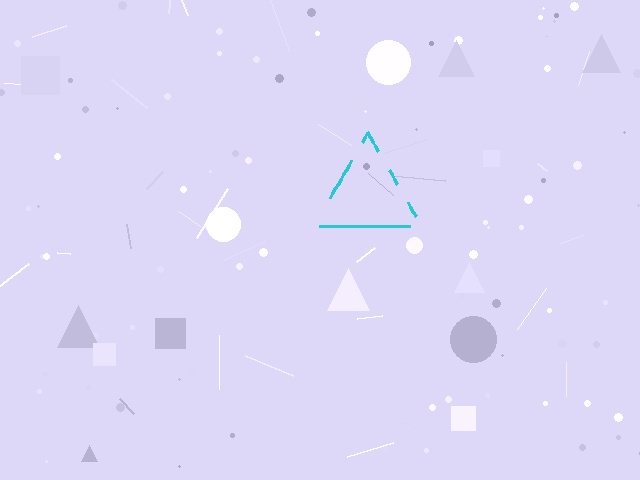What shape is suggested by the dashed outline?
The dashed outline suggests a triangle.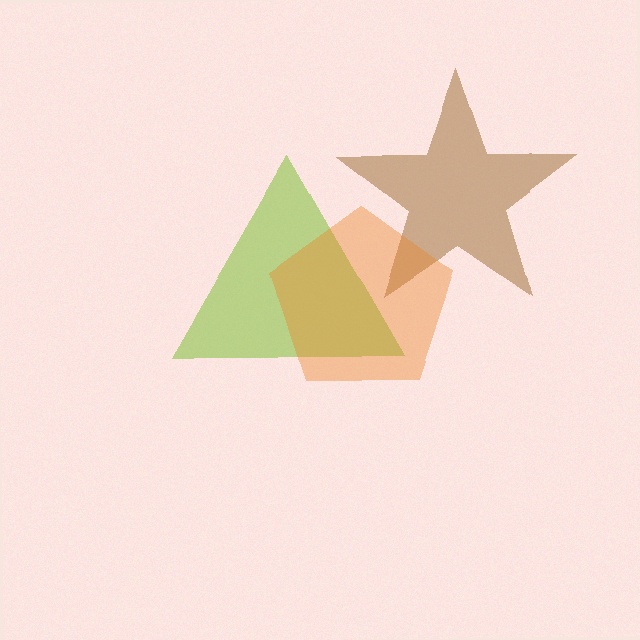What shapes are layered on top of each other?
The layered shapes are: a lime triangle, a brown star, an orange pentagon.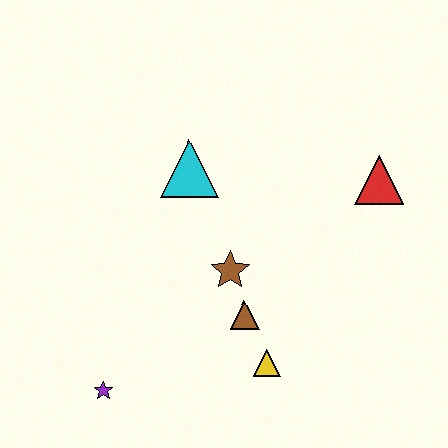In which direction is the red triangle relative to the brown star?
The red triangle is to the right of the brown star.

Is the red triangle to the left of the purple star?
No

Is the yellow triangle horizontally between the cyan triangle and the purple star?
No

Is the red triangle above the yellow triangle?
Yes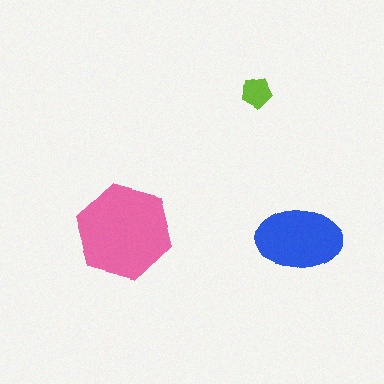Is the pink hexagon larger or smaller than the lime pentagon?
Larger.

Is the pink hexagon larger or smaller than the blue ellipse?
Larger.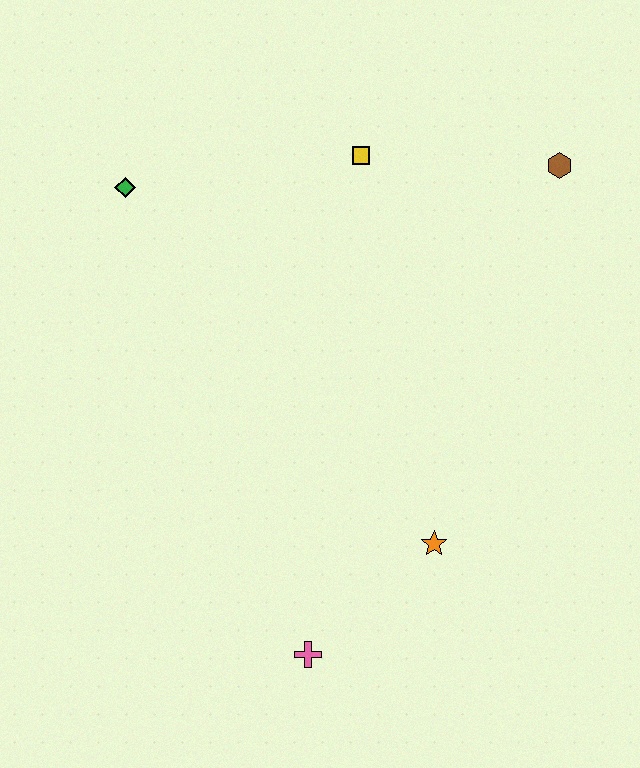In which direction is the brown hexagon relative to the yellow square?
The brown hexagon is to the right of the yellow square.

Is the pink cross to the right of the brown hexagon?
No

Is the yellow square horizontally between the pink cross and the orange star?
Yes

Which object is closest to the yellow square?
The brown hexagon is closest to the yellow square.